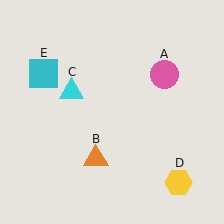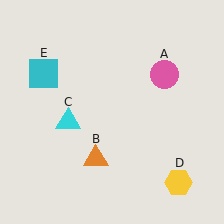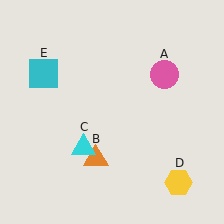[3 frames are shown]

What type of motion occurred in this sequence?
The cyan triangle (object C) rotated counterclockwise around the center of the scene.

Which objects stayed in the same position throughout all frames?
Pink circle (object A) and orange triangle (object B) and yellow hexagon (object D) and cyan square (object E) remained stationary.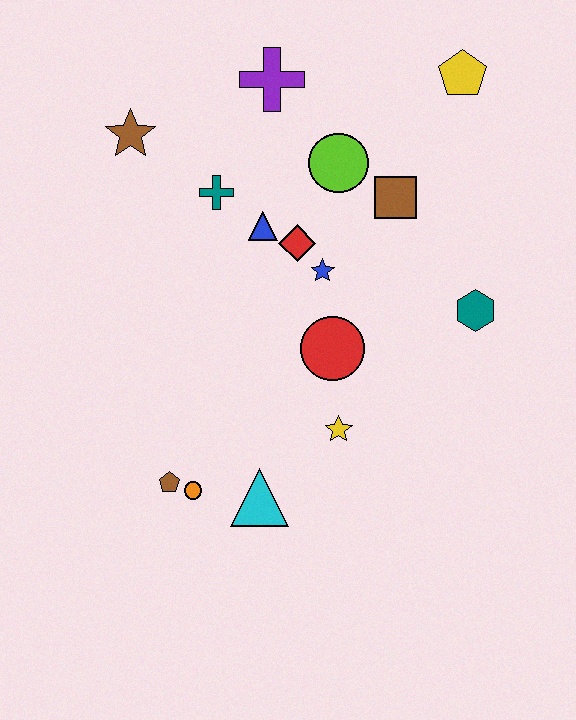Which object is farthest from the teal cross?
The cyan triangle is farthest from the teal cross.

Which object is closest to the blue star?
The red diamond is closest to the blue star.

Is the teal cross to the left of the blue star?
Yes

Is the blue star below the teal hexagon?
No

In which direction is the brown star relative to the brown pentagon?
The brown star is above the brown pentagon.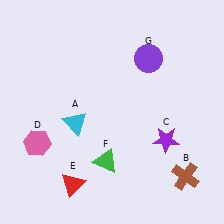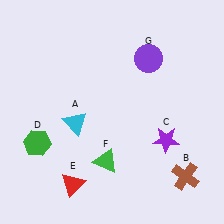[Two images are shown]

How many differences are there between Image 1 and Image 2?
There is 1 difference between the two images.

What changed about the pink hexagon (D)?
In Image 1, D is pink. In Image 2, it changed to green.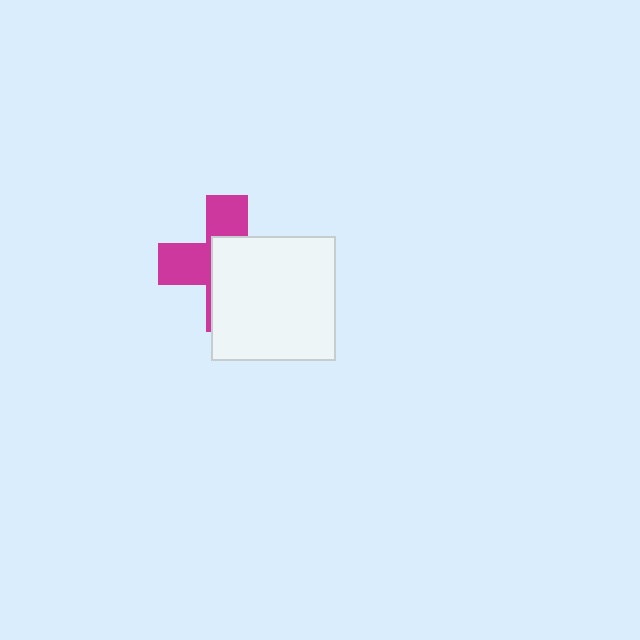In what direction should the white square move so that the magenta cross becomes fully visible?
The white square should move toward the lower-right. That is the shortest direction to clear the overlap and leave the magenta cross fully visible.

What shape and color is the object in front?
The object in front is a white square.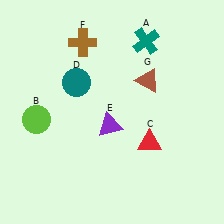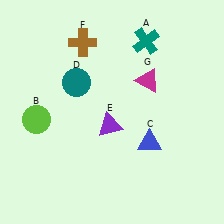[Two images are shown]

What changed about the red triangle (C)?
In Image 1, C is red. In Image 2, it changed to blue.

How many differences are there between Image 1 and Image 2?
There are 2 differences between the two images.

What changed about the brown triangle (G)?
In Image 1, G is brown. In Image 2, it changed to magenta.